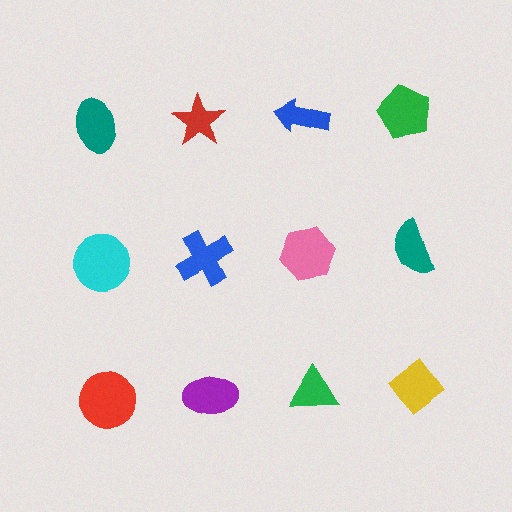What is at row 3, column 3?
A green triangle.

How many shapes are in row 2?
4 shapes.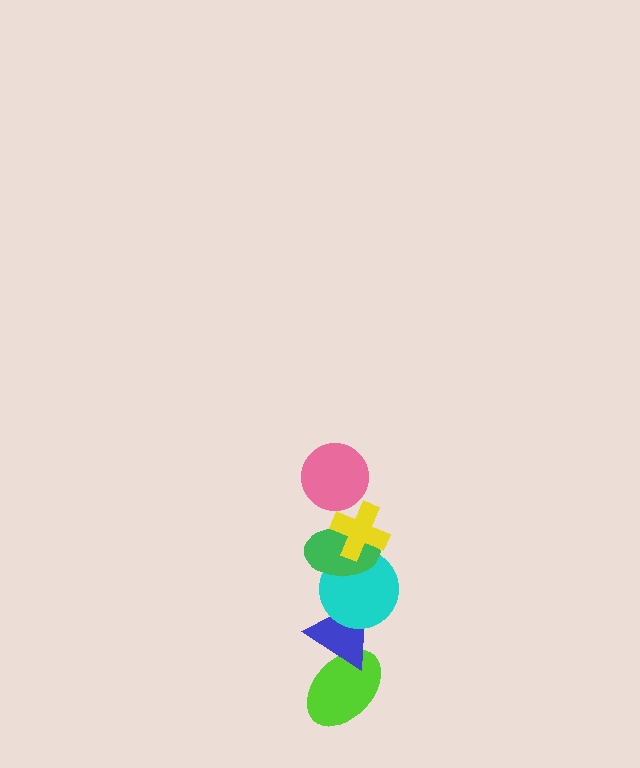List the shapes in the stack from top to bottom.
From top to bottom: the pink circle, the yellow cross, the green ellipse, the cyan circle, the blue triangle, the lime ellipse.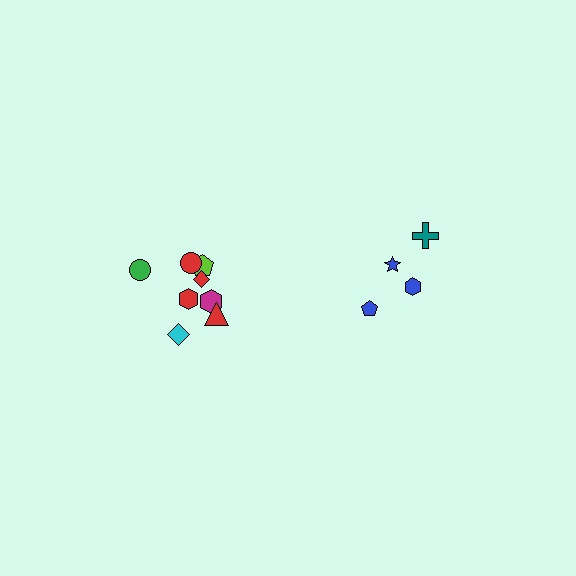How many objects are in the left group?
There are 8 objects.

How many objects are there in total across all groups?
There are 12 objects.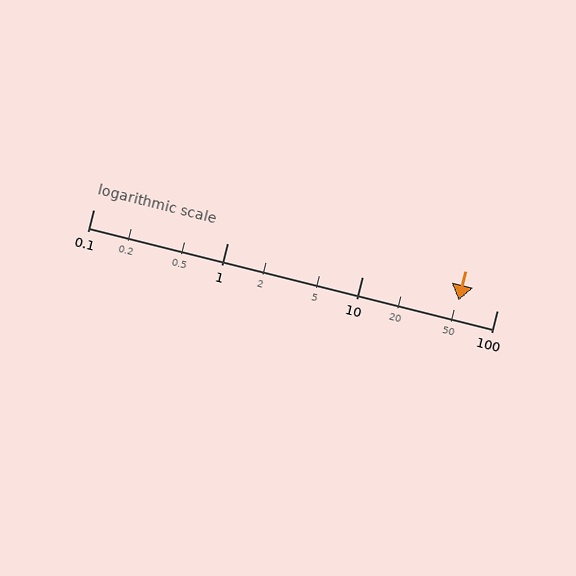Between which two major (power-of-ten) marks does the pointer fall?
The pointer is between 10 and 100.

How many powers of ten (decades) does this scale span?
The scale spans 3 decades, from 0.1 to 100.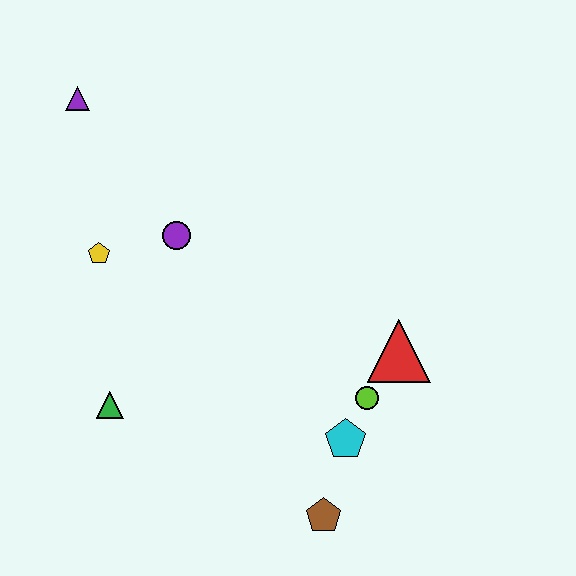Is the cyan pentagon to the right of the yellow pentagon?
Yes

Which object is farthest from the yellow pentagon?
The brown pentagon is farthest from the yellow pentagon.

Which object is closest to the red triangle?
The lime circle is closest to the red triangle.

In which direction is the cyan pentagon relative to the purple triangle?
The cyan pentagon is below the purple triangle.